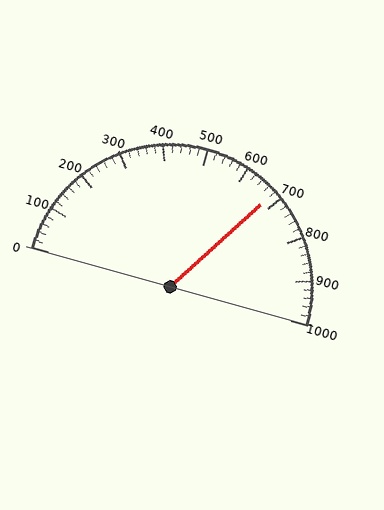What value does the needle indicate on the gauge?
The needle indicates approximately 680.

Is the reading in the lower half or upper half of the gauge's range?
The reading is in the upper half of the range (0 to 1000).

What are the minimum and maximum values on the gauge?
The gauge ranges from 0 to 1000.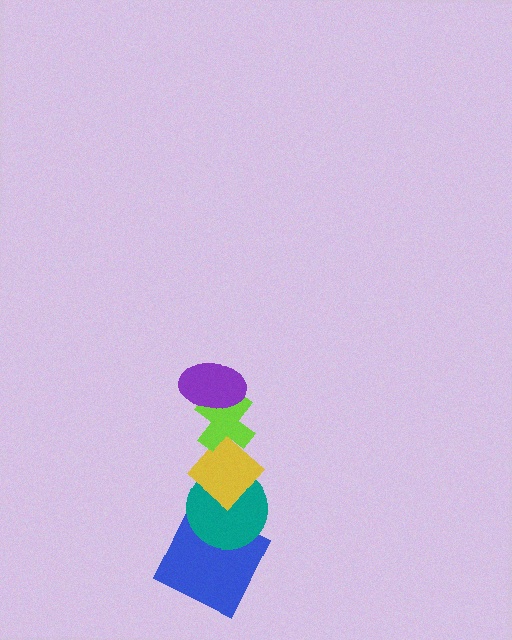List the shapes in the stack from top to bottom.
From top to bottom: the purple ellipse, the lime cross, the yellow diamond, the teal circle, the blue square.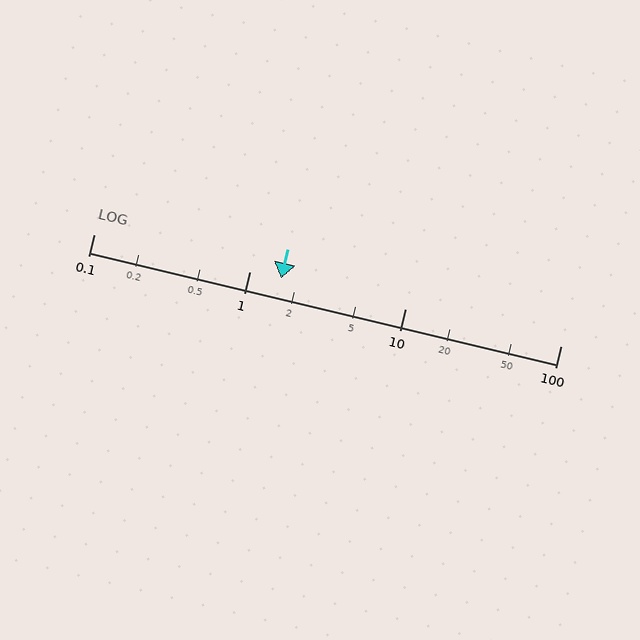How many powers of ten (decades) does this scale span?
The scale spans 3 decades, from 0.1 to 100.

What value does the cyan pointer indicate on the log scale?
The pointer indicates approximately 1.6.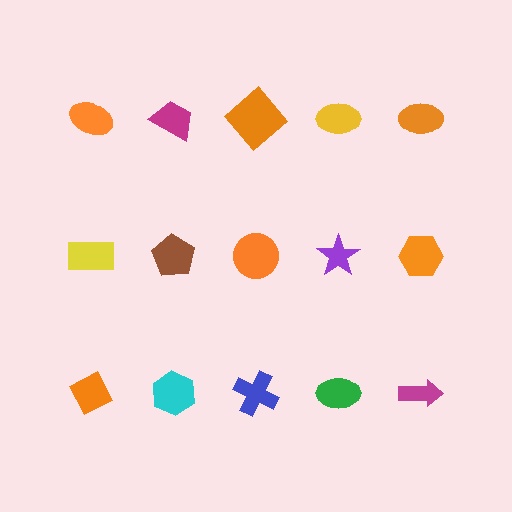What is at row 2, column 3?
An orange circle.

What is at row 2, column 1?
A yellow rectangle.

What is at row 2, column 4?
A purple star.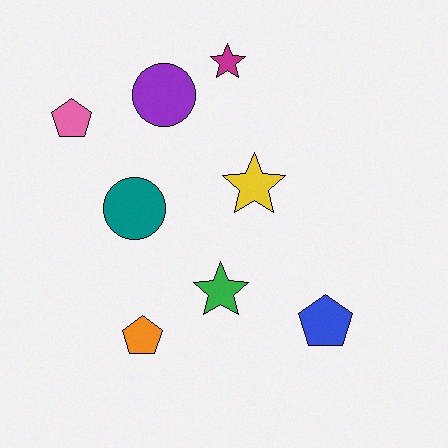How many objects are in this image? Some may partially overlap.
There are 8 objects.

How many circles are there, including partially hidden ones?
There are 2 circles.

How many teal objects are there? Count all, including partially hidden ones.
There is 1 teal object.